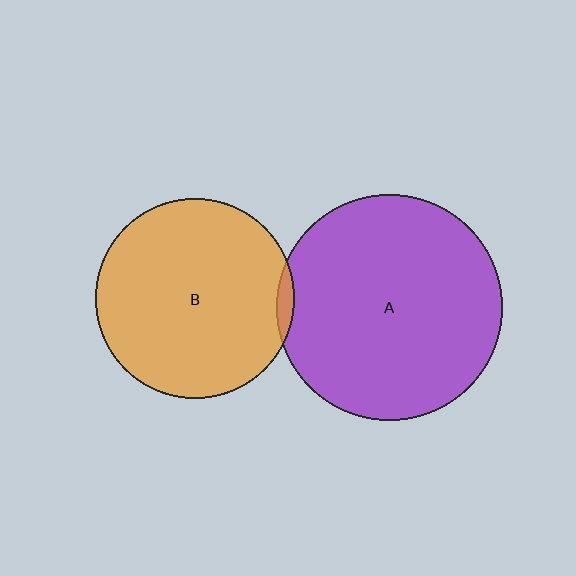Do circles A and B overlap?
Yes.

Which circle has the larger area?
Circle A (purple).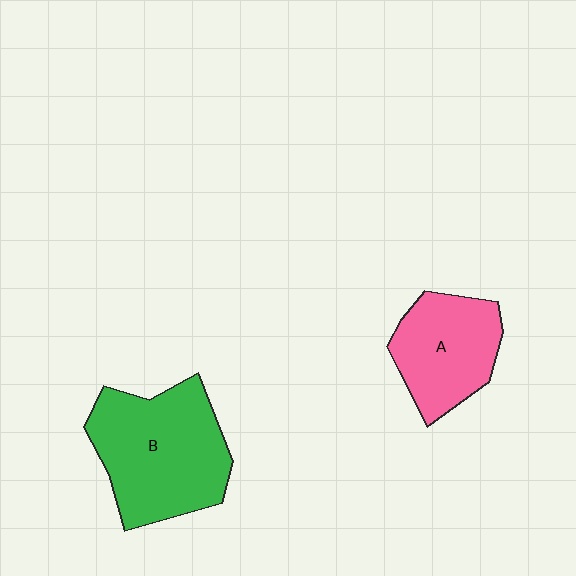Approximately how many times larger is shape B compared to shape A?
Approximately 1.5 times.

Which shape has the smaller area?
Shape A (pink).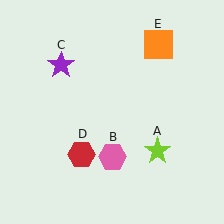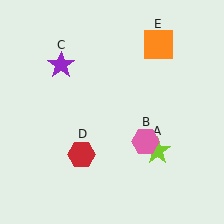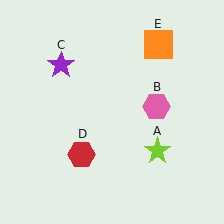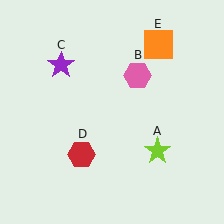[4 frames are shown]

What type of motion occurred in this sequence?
The pink hexagon (object B) rotated counterclockwise around the center of the scene.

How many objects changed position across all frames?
1 object changed position: pink hexagon (object B).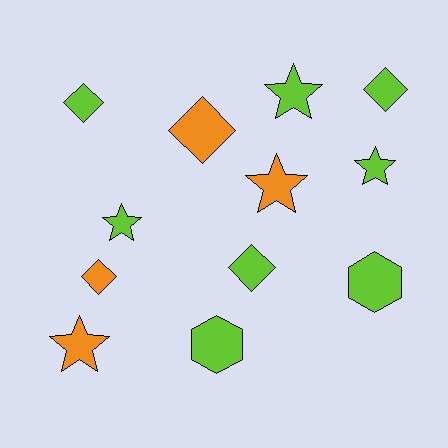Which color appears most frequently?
Lime, with 8 objects.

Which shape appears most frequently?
Star, with 5 objects.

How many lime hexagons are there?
There are 2 lime hexagons.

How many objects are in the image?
There are 12 objects.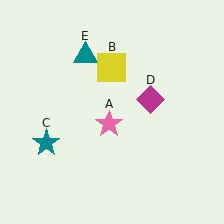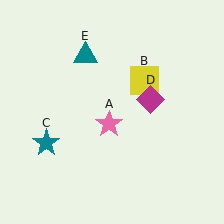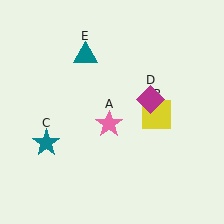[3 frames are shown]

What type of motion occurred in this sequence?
The yellow square (object B) rotated clockwise around the center of the scene.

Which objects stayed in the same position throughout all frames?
Pink star (object A) and teal star (object C) and magenta diamond (object D) and teal triangle (object E) remained stationary.